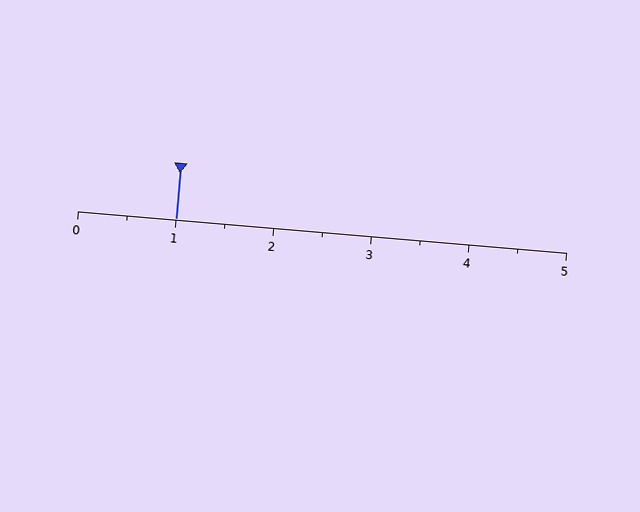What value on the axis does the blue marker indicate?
The marker indicates approximately 1.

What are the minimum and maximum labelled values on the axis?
The axis runs from 0 to 5.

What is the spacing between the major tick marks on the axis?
The major ticks are spaced 1 apart.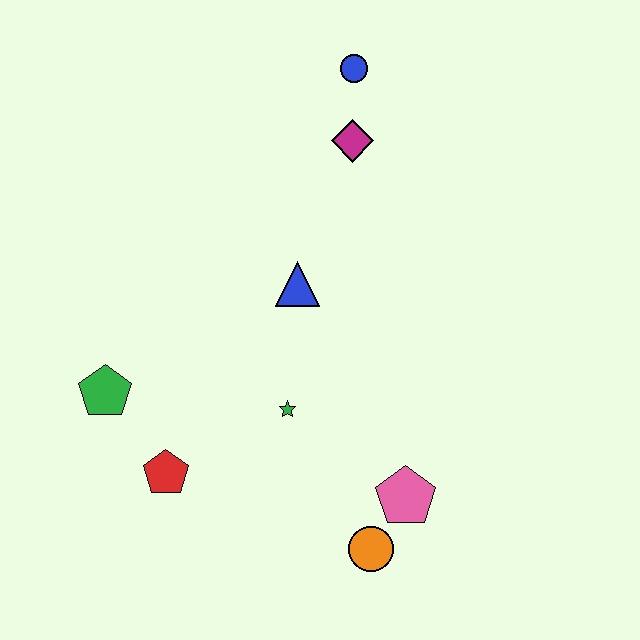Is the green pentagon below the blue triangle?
Yes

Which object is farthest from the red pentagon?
The blue circle is farthest from the red pentagon.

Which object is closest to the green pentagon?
The red pentagon is closest to the green pentagon.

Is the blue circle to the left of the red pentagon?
No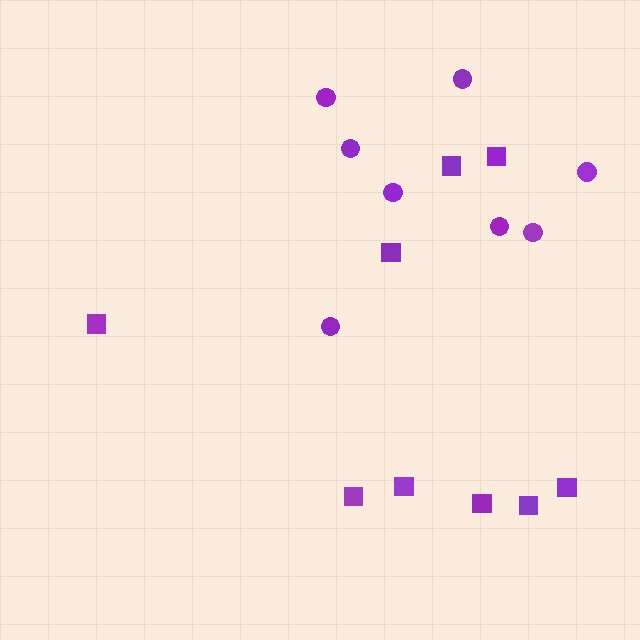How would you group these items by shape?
There are 2 groups: one group of circles (8) and one group of squares (9).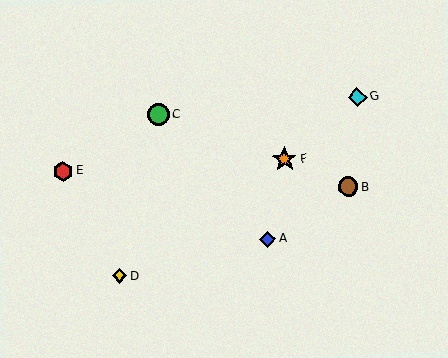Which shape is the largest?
The orange star (labeled F) is the largest.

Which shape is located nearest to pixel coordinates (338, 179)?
The brown circle (labeled B) at (348, 187) is nearest to that location.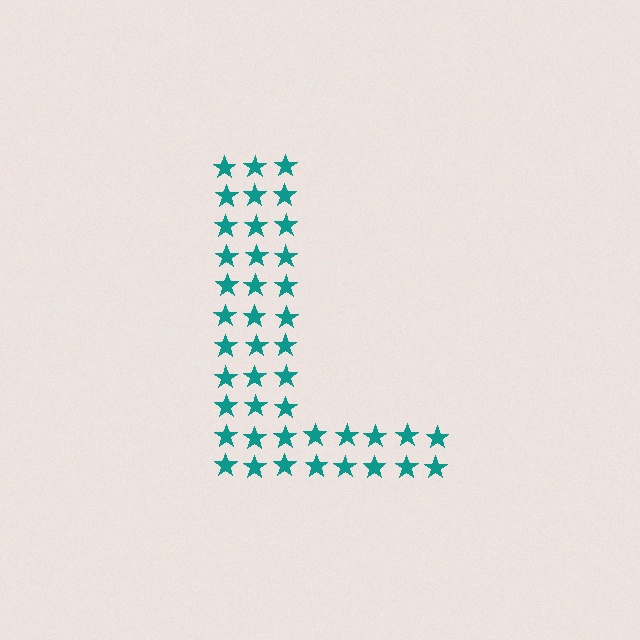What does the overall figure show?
The overall figure shows the letter L.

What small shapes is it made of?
It is made of small stars.